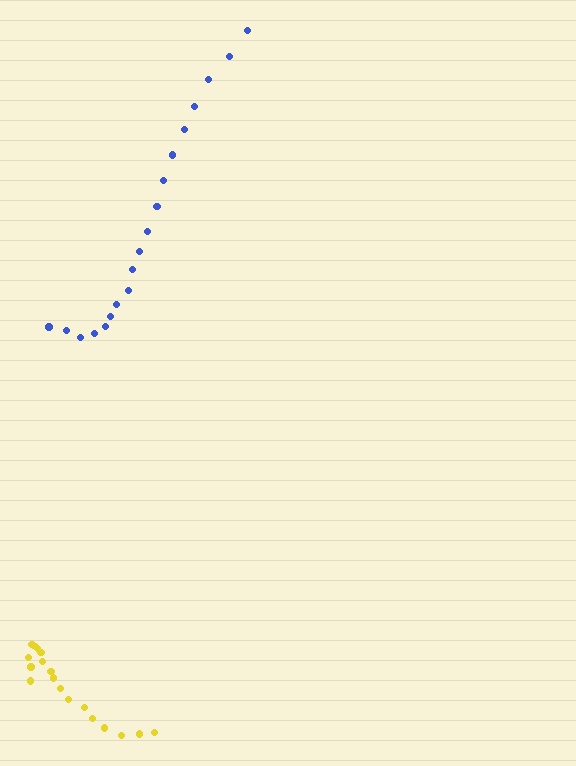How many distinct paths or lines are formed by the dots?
There are 2 distinct paths.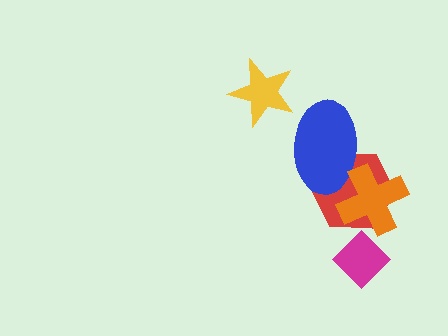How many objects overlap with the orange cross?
2 objects overlap with the orange cross.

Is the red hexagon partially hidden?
Yes, it is partially covered by another shape.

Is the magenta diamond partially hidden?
No, no other shape covers it.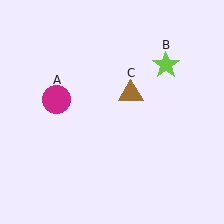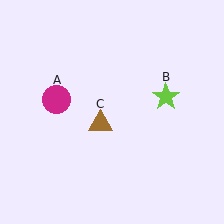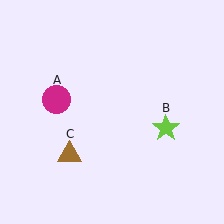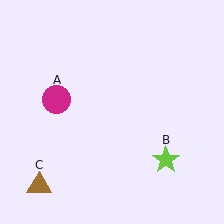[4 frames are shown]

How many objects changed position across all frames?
2 objects changed position: lime star (object B), brown triangle (object C).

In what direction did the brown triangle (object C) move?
The brown triangle (object C) moved down and to the left.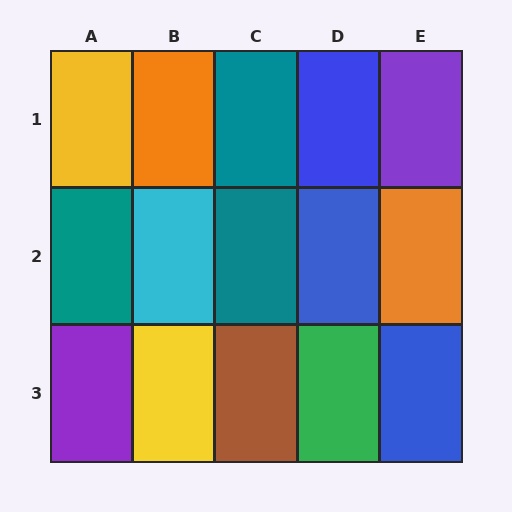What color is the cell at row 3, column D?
Green.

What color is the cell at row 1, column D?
Blue.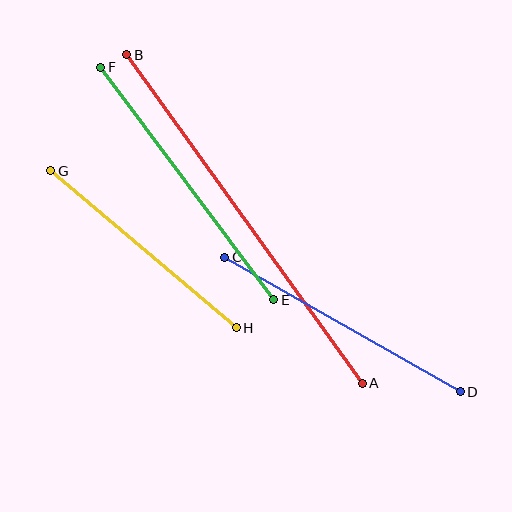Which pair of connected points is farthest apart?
Points A and B are farthest apart.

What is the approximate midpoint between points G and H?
The midpoint is at approximately (143, 249) pixels.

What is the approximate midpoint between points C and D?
The midpoint is at approximately (342, 325) pixels.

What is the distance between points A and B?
The distance is approximately 404 pixels.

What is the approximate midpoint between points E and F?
The midpoint is at approximately (187, 183) pixels.